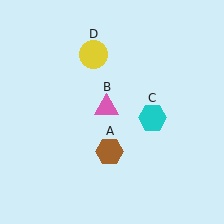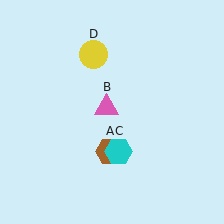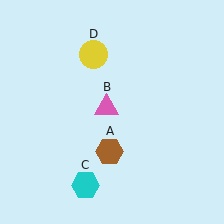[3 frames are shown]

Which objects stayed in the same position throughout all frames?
Brown hexagon (object A) and pink triangle (object B) and yellow circle (object D) remained stationary.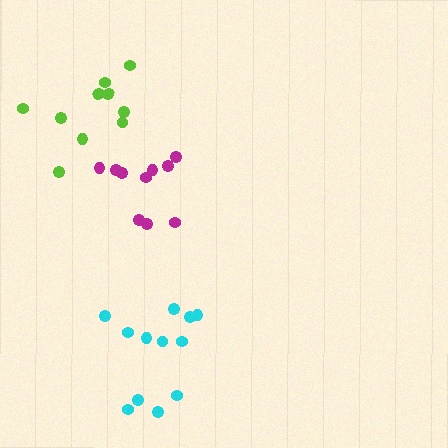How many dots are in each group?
Group 1: 10 dots, Group 2: 12 dots, Group 3: 10 dots (32 total).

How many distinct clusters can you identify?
There are 3 distinct clusters.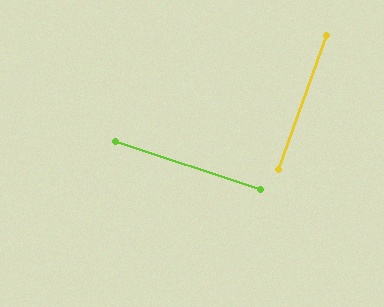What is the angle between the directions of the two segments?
Approximately 88 degrees.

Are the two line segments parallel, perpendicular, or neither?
Perpendicular — they meet at approximately 88°.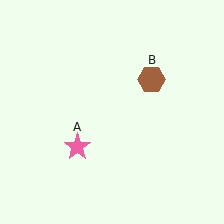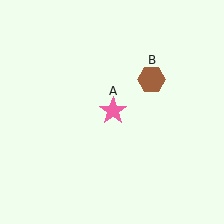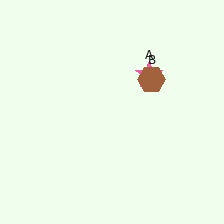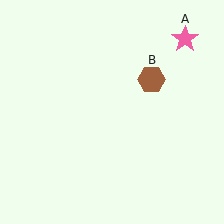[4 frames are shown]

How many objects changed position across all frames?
1 object changed position: pink star (object A).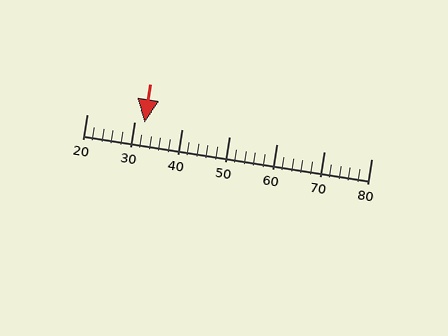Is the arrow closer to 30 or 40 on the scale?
The arrow is closer to 30.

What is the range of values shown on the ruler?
The ruler shows values from 20 to 80.